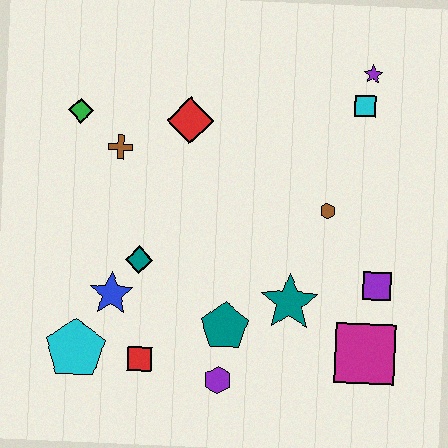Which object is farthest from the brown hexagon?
The cyan pentagon is farthest from the brown hexagon.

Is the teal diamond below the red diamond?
Yes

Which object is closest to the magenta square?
The purple square is closest to the magenta square.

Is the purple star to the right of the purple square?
No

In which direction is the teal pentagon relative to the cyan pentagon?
The teal pentagon is to the right of the cyan pentagon.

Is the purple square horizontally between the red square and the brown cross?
No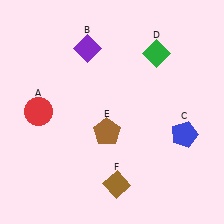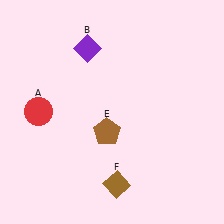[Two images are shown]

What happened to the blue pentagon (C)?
The blue pentagon (C) was removed in Image 2. It was in the bottom-right area of Image 1.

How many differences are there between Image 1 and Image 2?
There are 2 differences between the two images.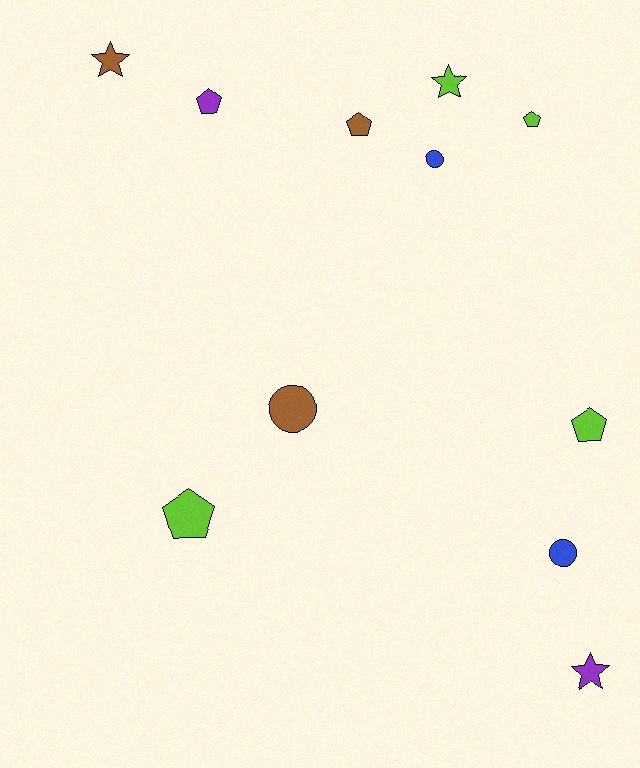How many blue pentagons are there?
There are no blue pentagons.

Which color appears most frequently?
Lime, with 4 objects.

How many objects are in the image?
There are 11 objects.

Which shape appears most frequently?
Pentagon, with 5 objects.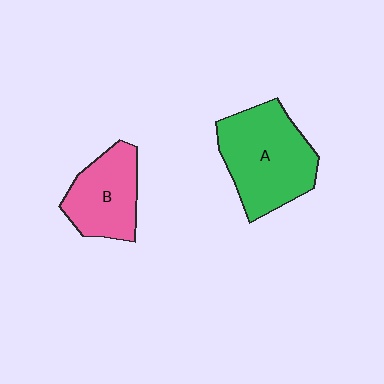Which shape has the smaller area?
Shape B (pink).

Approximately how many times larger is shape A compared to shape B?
Approximately 1.5 times.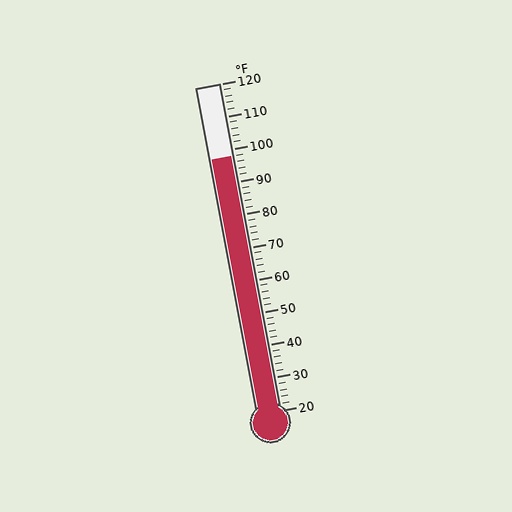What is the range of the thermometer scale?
The thermometer scale ranges from 20°F to 120°F.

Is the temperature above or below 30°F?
The temperature is above 30°F.